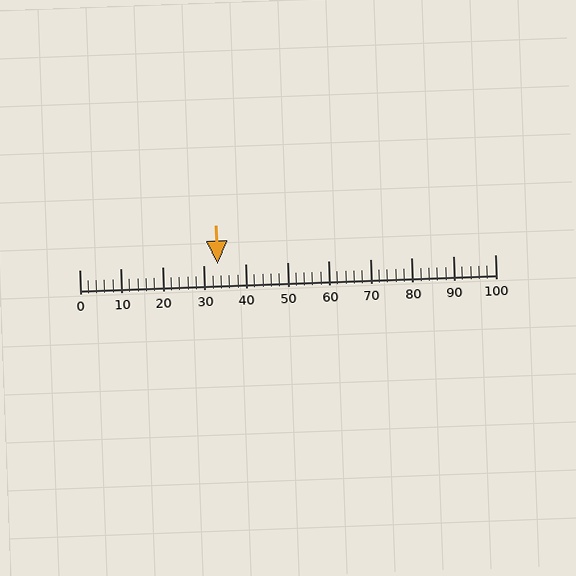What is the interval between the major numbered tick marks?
The major tick marks are spaced 10 units apart.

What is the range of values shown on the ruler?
The ruler shows values from 0 to 100.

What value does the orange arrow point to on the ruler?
The orange arrow points to approximately 33.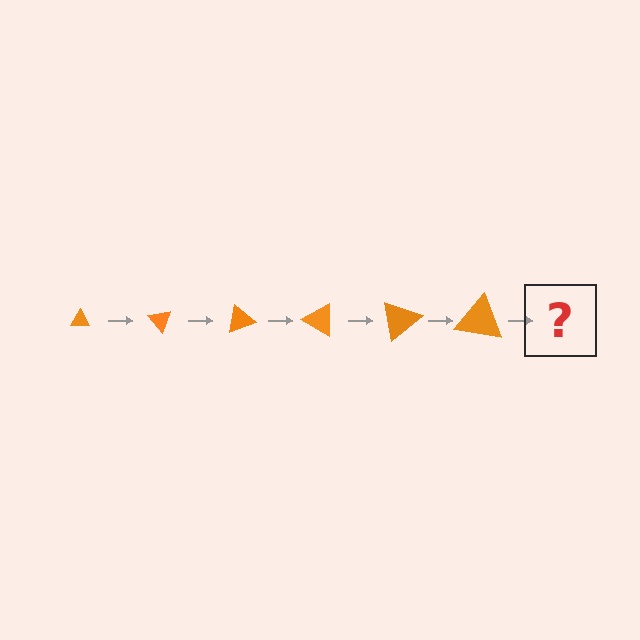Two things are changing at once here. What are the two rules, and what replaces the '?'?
The two rules are that the triangle grows larger each step and it rotates 50 degrees each step. The '?' should be a triangle, larger than the previous one and rotated 300 degrees from the start.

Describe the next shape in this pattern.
It should be a triangle, larger than the previous one and rotated 300 degrees from the start.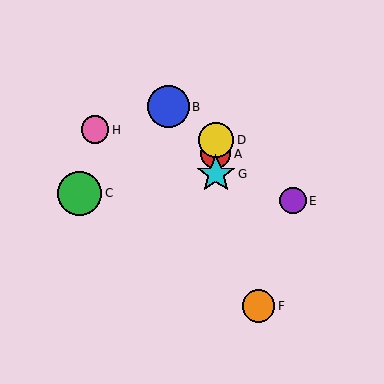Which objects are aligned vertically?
Objects A, D, G are aligned vertically.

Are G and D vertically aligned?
Yes, both are at x≈216.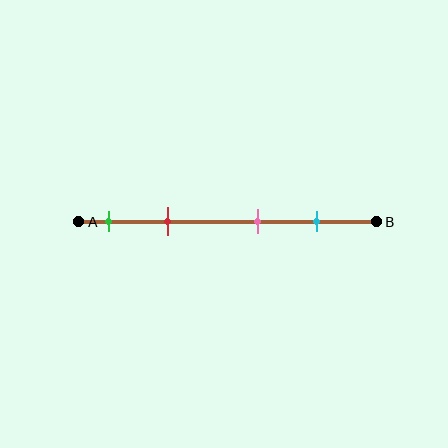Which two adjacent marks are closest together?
The green and red marks are the closest adjacent pair.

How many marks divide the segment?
There are 4 marks dividing the segment.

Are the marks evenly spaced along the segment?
No, the marks are not evenly spaced.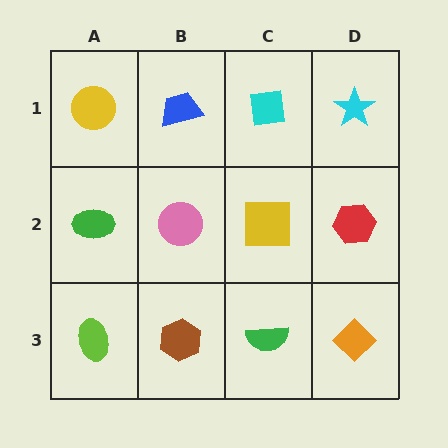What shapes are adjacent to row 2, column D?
A cyan star (row 1, column D), an orange diamond (row 3, column D), a yellow square (row 2, column C).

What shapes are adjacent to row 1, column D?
A red hexagon (row 2, column D), a cyan square (row 1, column C).